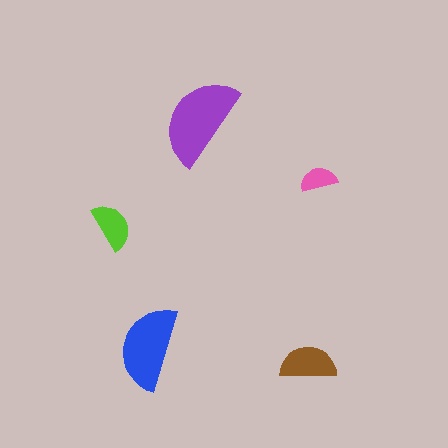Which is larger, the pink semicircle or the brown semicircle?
The brown one.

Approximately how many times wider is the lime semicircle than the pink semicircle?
About 1.5 times wider.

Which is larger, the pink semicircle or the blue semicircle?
The blue one.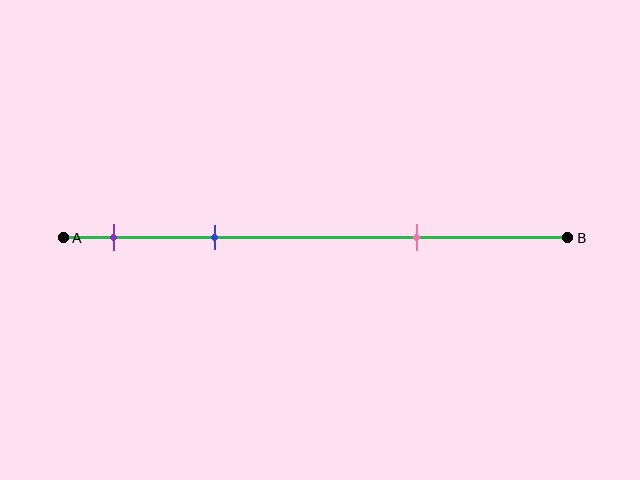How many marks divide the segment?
There are 3 marks dividing the segment.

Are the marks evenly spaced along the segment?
No, the marks are not evenly spaced.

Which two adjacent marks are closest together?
The purple and blue marks are the closest adjacent pair.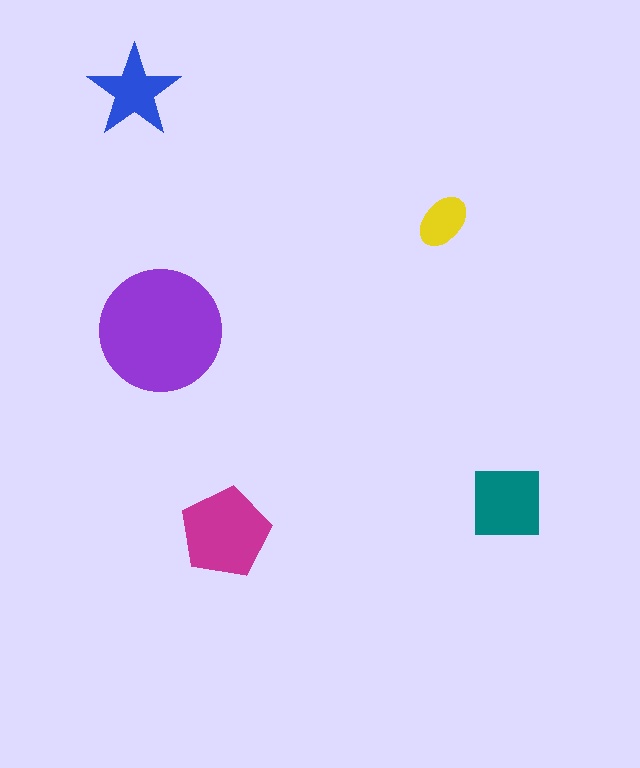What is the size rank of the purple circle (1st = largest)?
1st.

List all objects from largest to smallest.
The purple circle, the magenta pentagon, the teal square, the blue star, the yellow ellipse.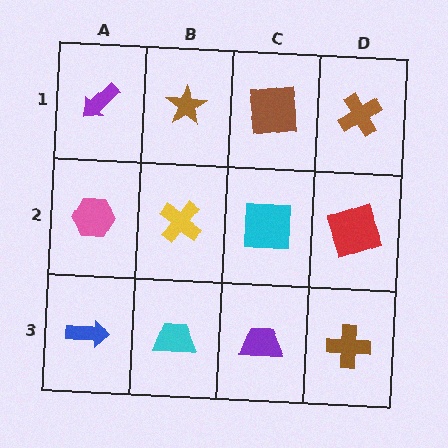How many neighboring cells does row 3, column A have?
2.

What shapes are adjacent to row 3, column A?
A pink hexagon (row 2, column A), a cyan trapezoid (row 3, column B).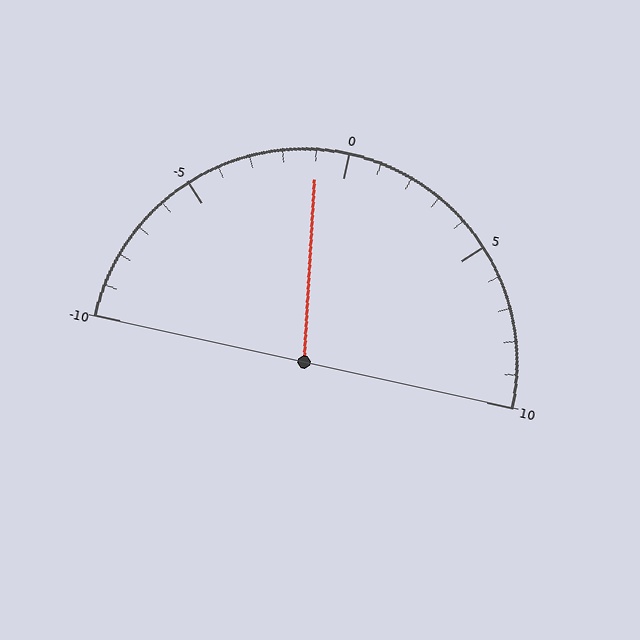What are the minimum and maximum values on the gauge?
The gauge ranges from -10 to 10.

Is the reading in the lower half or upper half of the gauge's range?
The reading is in the lower half of the range (-10 to 10).